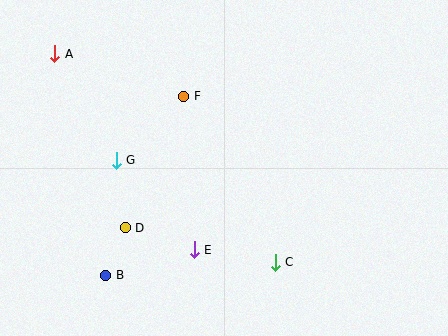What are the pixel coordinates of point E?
Point E is at (194, 250).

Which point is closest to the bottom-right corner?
Point C is closest to the bottom-right corner.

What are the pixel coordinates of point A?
Point A is at (55, 54).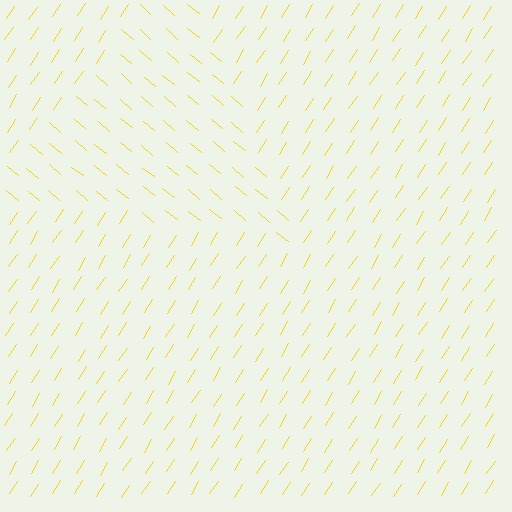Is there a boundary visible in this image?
Yes, there is a texture boundary formed by a change in line orientation.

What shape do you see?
I see a triangle.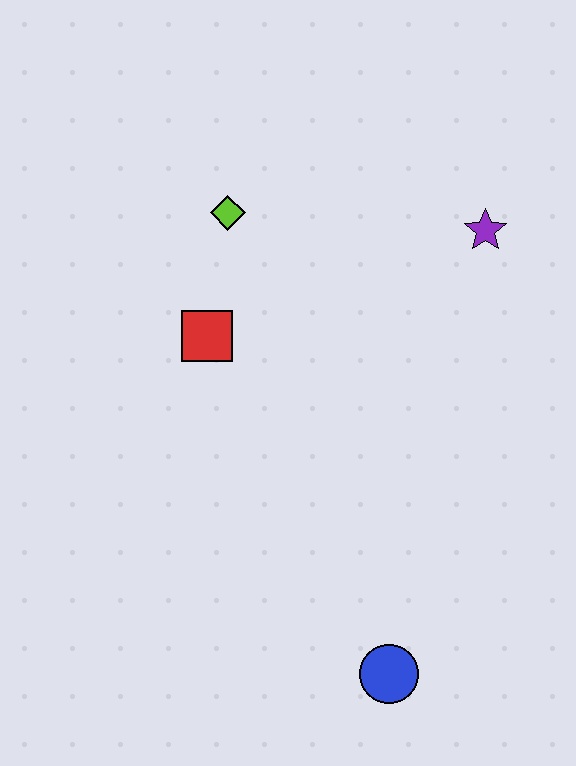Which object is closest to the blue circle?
The red square is closest to the blue circle.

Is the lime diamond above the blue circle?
Yes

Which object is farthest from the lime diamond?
The blue circle is farthest from the lime diamond.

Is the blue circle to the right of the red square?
Yes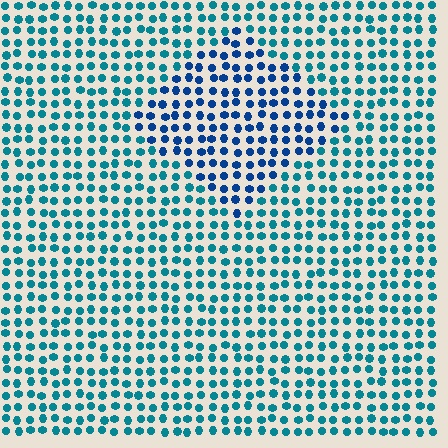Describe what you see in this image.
The image is filled with small teal elements in a uniform arrangement. A diamond-shaped region is visible where the elements are tinted to a slightly different hue, forming a subtle color boundary.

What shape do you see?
I see a diamond.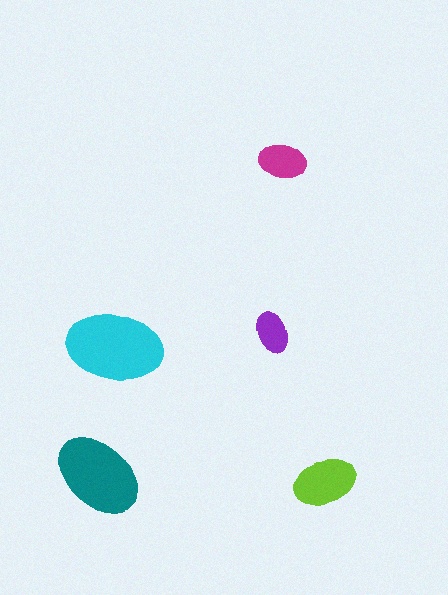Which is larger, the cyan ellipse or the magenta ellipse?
The cyan one.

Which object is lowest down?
The lime ellipse is bottommost.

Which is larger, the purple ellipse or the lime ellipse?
The lime one.